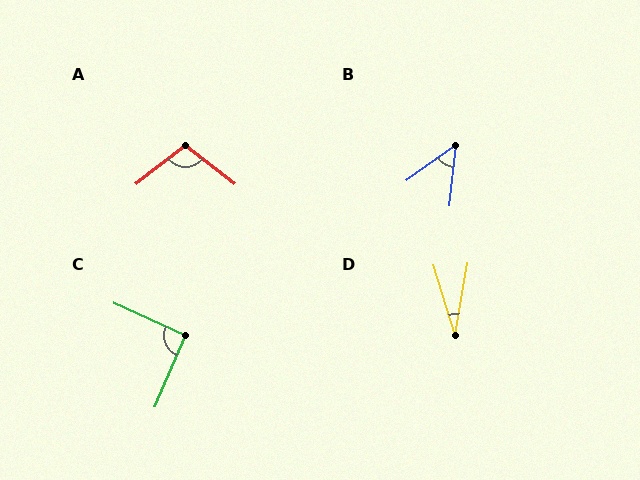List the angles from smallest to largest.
D (27°), B (48°), C (91°), A (104°).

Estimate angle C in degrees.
Approximately 91 degrees.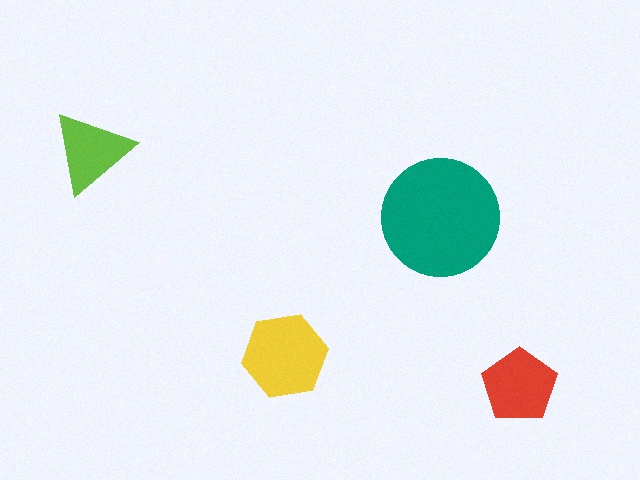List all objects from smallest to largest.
The lime triangle, the red pentagon, the yellow hexagon, the teal circle.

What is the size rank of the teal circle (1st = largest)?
1st.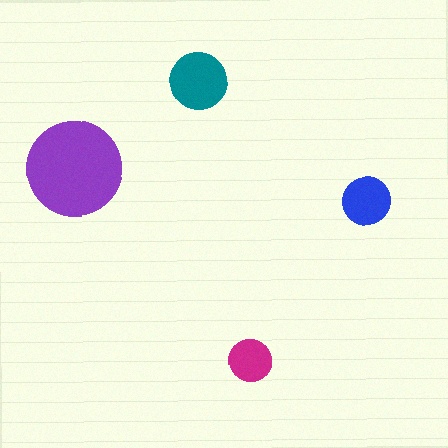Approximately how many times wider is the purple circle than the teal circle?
About 1.5 times wider.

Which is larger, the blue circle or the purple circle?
The purple one.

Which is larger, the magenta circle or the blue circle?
The blue one.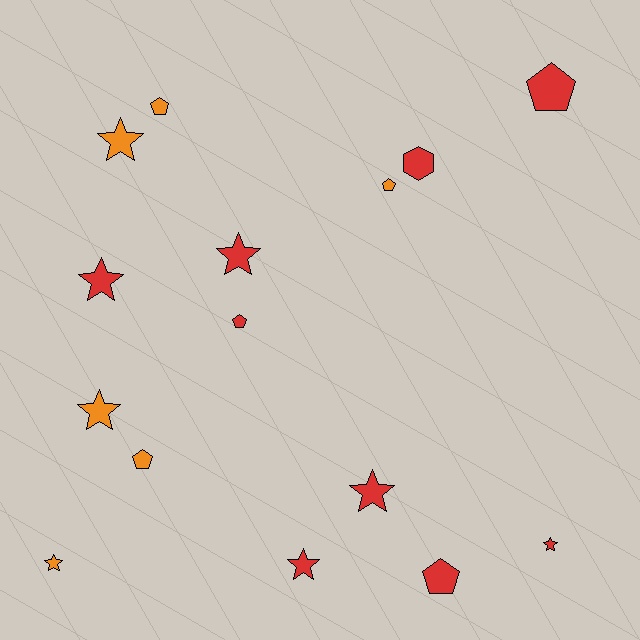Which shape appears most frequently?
Star, with 8 objects.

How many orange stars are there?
There are 3 orange stars.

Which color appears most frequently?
Red, with 9 objects.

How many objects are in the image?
There are 15 objects.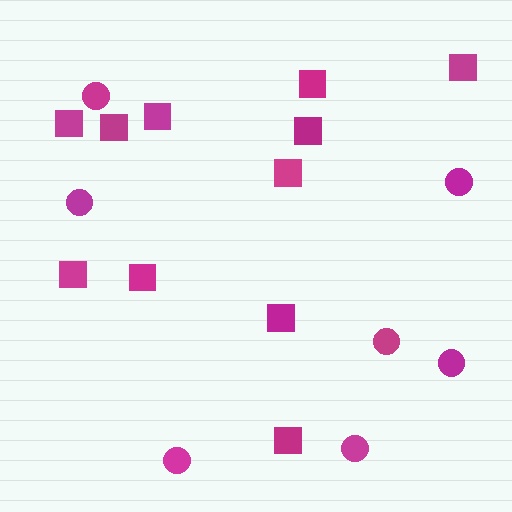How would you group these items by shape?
There are 2 groups: one group of squares (11) and one group of circles (7).